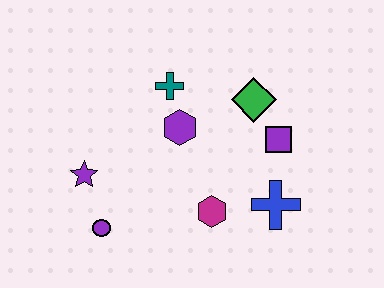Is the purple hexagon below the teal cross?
Yes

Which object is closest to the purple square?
The green diamond is closest to the purple square.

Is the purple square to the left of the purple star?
No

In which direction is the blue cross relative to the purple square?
The blue cross is below the purple square.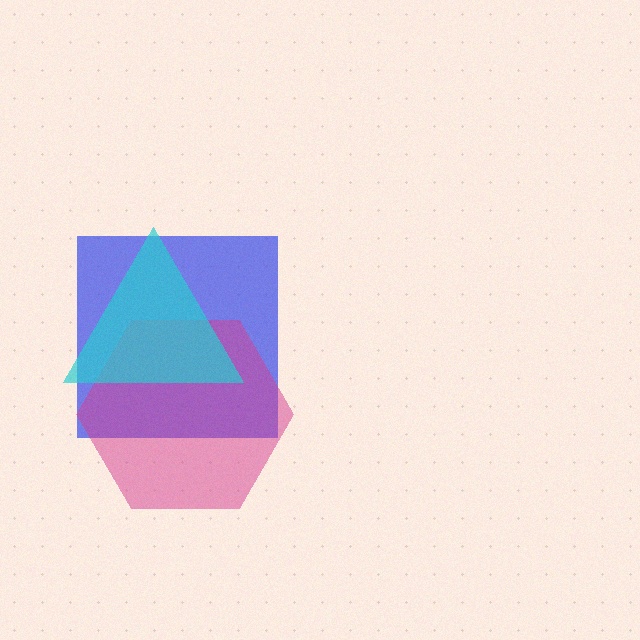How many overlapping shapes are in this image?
There are 3 overlapping shapes in the image.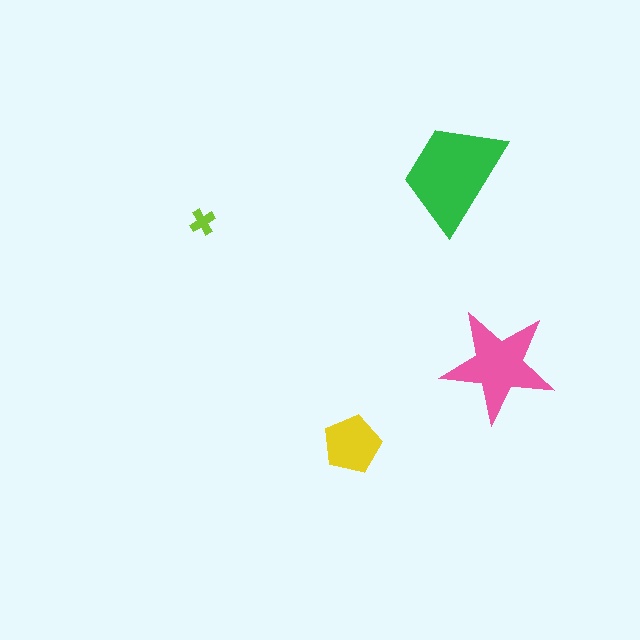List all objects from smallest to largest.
The lime cross, the yellow pentagon, the pink star, the green trapezoid.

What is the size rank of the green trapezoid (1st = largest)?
1st.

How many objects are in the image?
There are 4 objects in the image.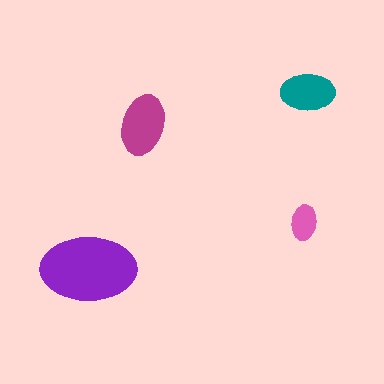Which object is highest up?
The teal ellipse is topmost.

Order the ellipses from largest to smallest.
the purple one, the magenta one, the teal one, the pink one.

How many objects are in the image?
There are 4 objects in the image.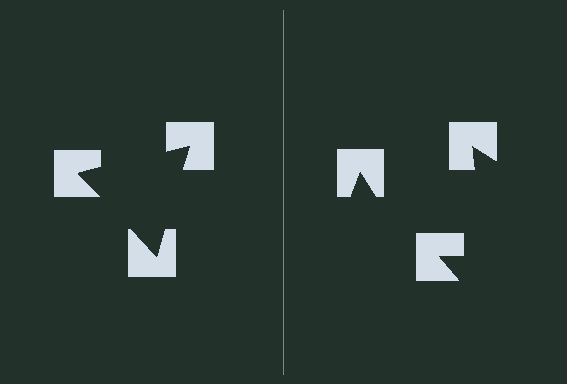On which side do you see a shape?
An illusory triangle appears on the left side. On the right side the wedge cuts are rotated, so no coherent shape forms.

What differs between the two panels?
The notched squares are positioned identically on both sides; only the wedge orientations differ. On the left they align to a triangle; on the right they are misaligned.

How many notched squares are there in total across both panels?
6 — 3 on each side.